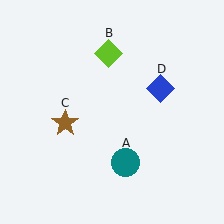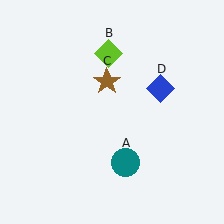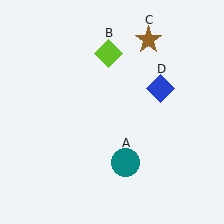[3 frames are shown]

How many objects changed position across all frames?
1 object changed position: brown star (object C).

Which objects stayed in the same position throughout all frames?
Teal circle (object A) and lime diamond (object B) and blue diamond (object D) remained stationary.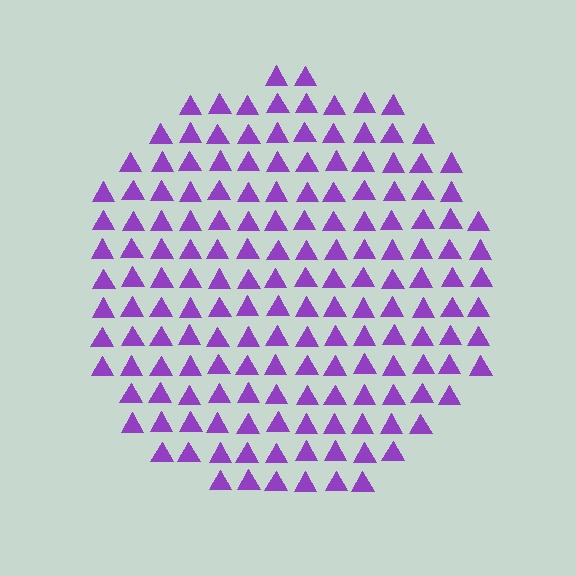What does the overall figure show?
The overall figure shows a circle.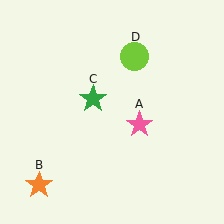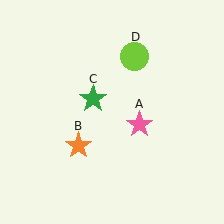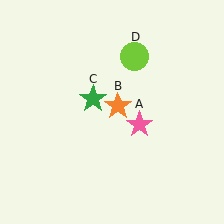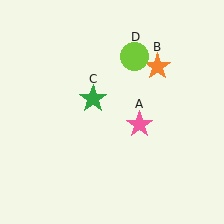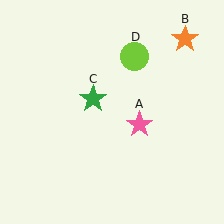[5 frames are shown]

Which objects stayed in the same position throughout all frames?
Pink star (object A) and green star (object C) and lime circle (object D) remained stationary.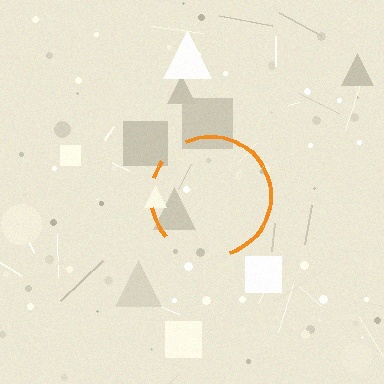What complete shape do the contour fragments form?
The contour fragments form a circle.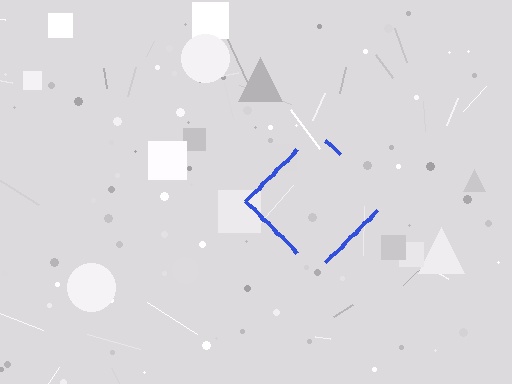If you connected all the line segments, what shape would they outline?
They would outline a diamond.